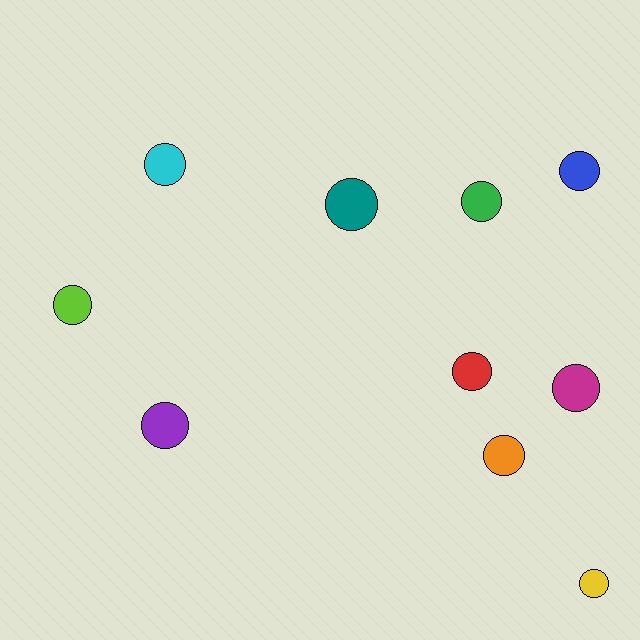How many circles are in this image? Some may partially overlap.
There are 10 circles.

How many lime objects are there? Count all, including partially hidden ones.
There is 1 lime object.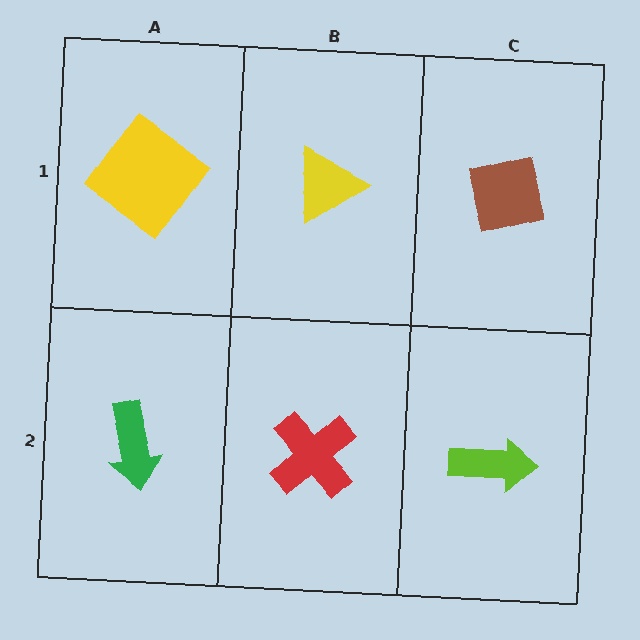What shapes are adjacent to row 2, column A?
A yellow diamond (row 1, column A), a red cross (row 2, column B).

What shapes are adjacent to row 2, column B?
A yellow triangle (row 1, column B), a green arrow (row 2, column A), a lime arrow (row 2, column C).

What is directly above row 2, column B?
A yellow triangle.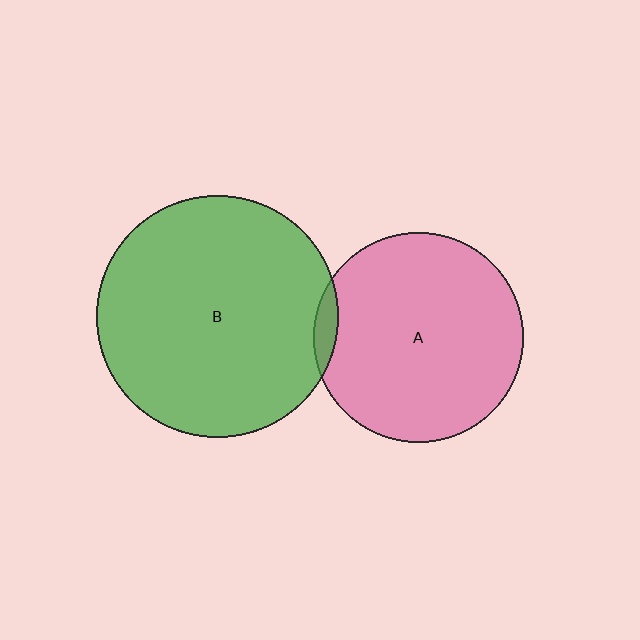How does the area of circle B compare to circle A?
Approximately 1.3 times.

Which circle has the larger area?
Circle B (green).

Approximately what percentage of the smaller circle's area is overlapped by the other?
Approximately 5%.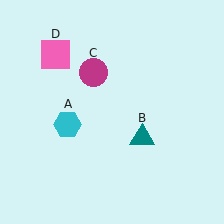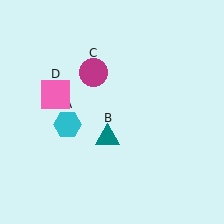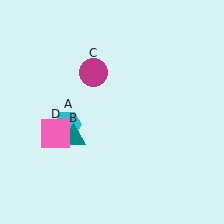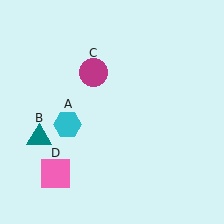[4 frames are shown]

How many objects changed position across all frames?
2 objects changed position: teal triangle (object B), pink square (object D).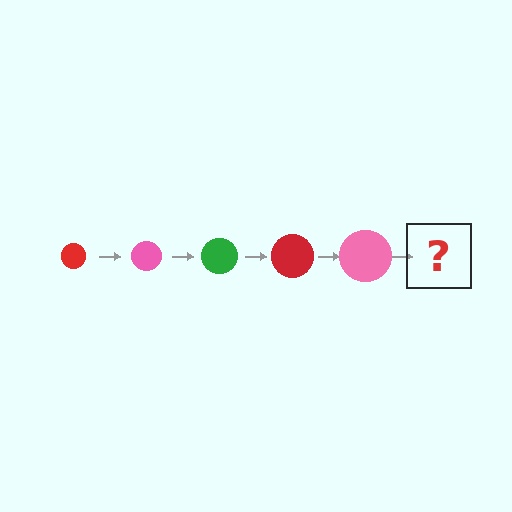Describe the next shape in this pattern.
It should be a green circle, larger than the previous one.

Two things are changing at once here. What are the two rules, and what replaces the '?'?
The two rules are that the circle grows larger each step and the color cycles through red, pink, and green. The '?' should be a green circle, larger than the previous one.